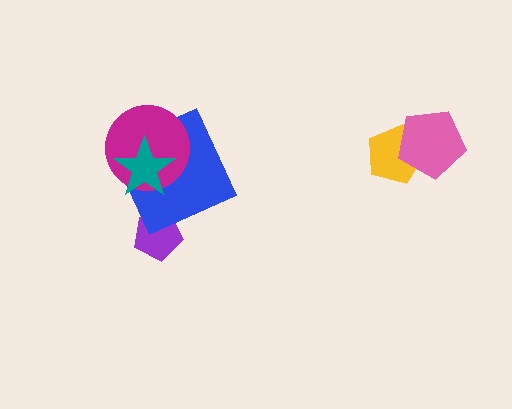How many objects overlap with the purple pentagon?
1 object overlaps with the purple pentagon.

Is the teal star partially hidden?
No, no other shape covers it.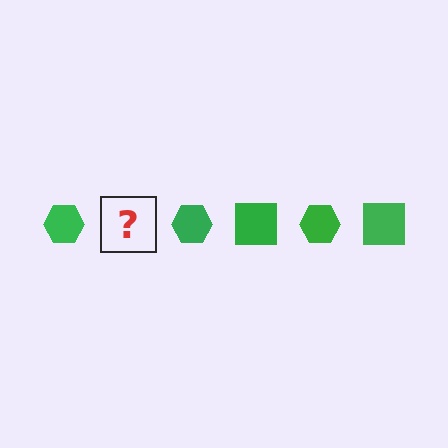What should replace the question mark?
The question mark should be replaced with a green square.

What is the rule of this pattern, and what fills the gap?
The rule is that the pattern cycles through hexagon, square shapes in green. The gap should be filled with a green square.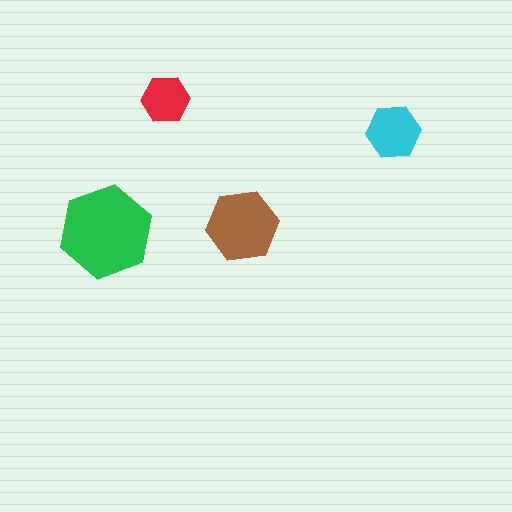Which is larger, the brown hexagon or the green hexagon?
The green one.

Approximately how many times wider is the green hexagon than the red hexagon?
About 2 times wider.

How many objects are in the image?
There are 4 objects in the image.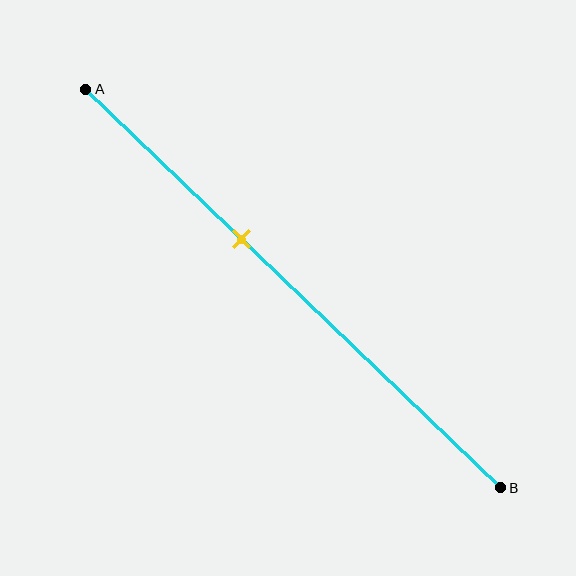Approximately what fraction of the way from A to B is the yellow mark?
The yellow mark is approximately 40% of the way from A to B.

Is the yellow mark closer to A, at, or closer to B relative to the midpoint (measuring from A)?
The yellow mark is closer to point A than the midpoint of segment AB.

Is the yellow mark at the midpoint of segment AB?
No, the mark is at about 40% from A, not at the 50% midpoint.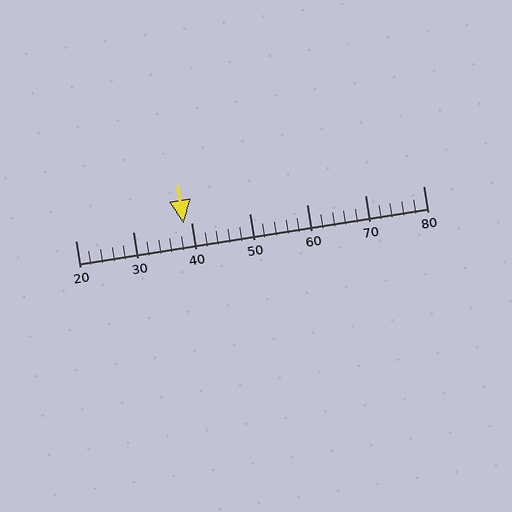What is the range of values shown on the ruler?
The ruler shows values from 20 to 80.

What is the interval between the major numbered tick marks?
The major tick marks are spaced 10 units apart.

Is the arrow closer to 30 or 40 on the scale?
The arrow is closer to 40.